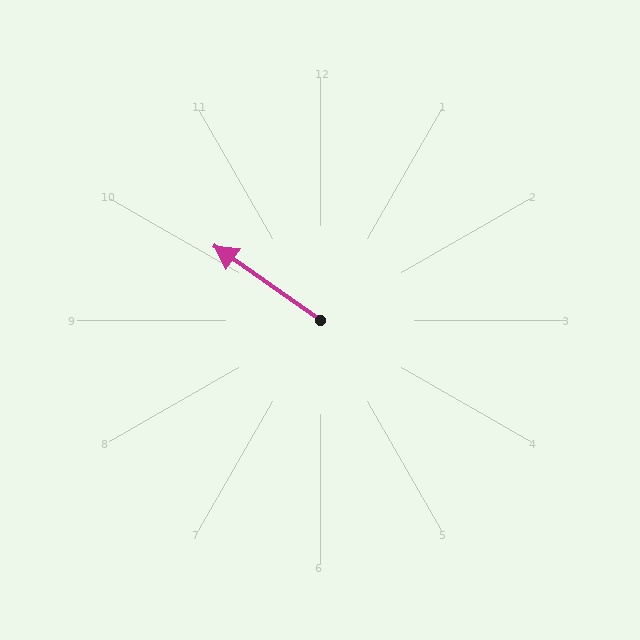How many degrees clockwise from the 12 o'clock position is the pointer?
Approximately 305 degrees.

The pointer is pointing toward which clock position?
Roughly 10 o'clock.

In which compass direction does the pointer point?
Northwest.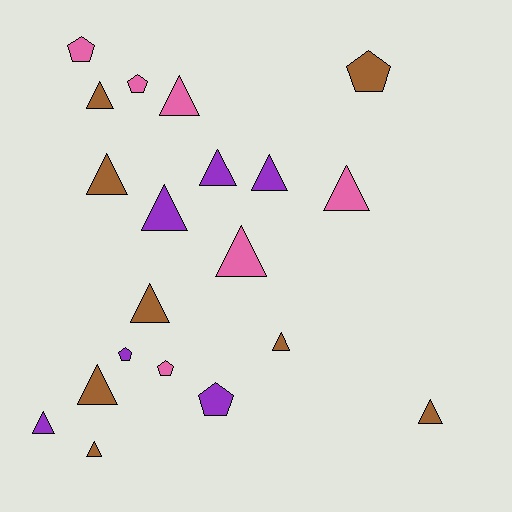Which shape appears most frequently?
Triangle, with 14 objects.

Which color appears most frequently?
Brown, with 8 objects.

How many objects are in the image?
There are 20 objects.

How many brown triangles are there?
There are 7 brown triangles.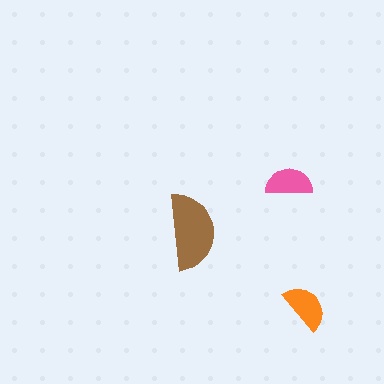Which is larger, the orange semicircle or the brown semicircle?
The brown one.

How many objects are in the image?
There are 3 objects in the image.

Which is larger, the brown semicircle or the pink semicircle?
The brown one.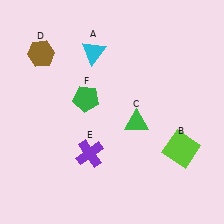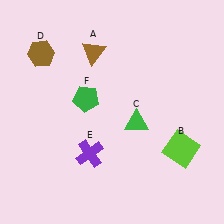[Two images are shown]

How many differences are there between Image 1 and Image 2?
There is 1 difference between the two images.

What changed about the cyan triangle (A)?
In Image 1, A is cyan. In Image 2, it changed to brown.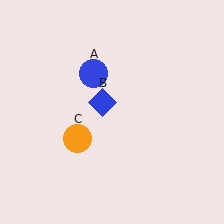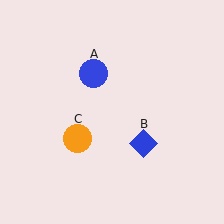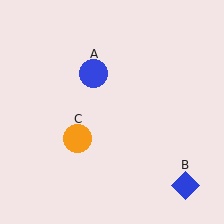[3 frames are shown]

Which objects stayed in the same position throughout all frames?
Blue circle (object A) and orange circle (object C) remained stationary.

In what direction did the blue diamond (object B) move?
The blue diamond (object B) moved down and to the right.